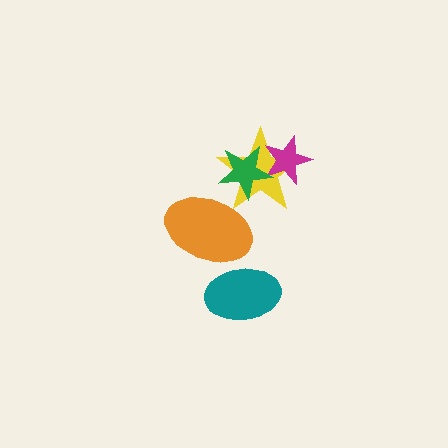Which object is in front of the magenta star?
The green star is in front of the magenta star.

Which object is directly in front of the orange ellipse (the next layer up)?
The yellow star is directly in front of the orange ellipse.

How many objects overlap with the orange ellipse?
2 objects overlap with the orange ellipse.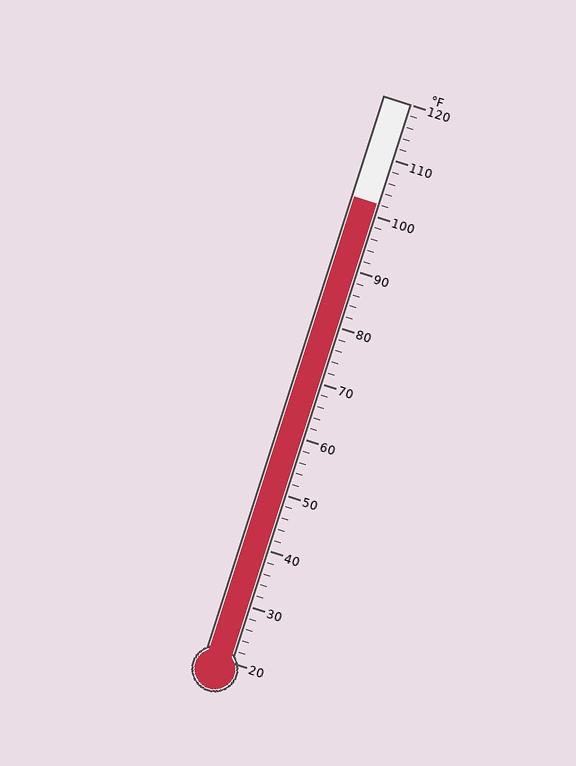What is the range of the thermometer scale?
The thermometer scale ranges from 20°F to 120°F.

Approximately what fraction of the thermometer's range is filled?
The thermometer is filled to approximately 80% of its range.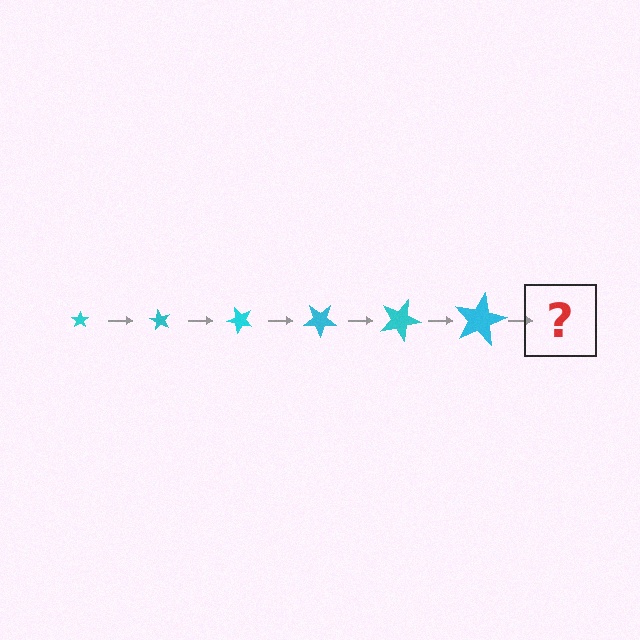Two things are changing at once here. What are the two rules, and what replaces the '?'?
The two rules are that the star grows larger each step and it rotates 60 degrees each step. The '?' should be a star, larger than the previous one and rotated 360 degrees from the start.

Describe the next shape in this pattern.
It should be a star, larger than the previous one and rotated 360 degrees from the start.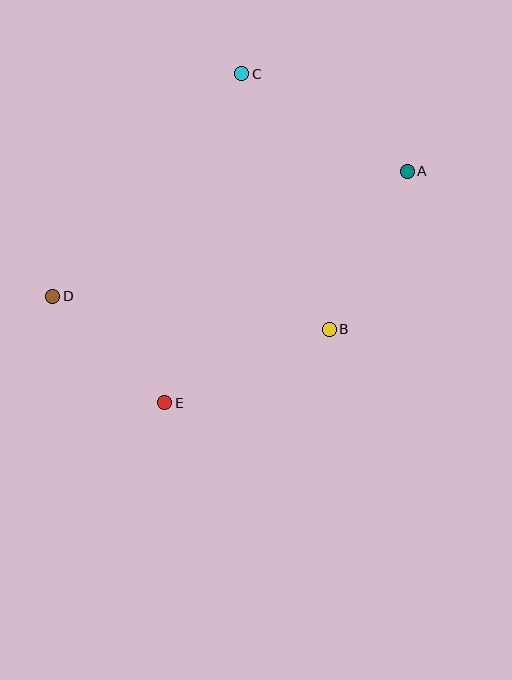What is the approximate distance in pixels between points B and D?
The distance between B and D is approximately 278 pixels.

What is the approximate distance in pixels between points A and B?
The distance between A and B is approximately 176 pixels.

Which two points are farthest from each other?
Points A and D are farthest from each other.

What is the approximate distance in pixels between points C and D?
The distance between C and D is approximately 292 pixels.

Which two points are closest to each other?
Points D and E are closest to each other.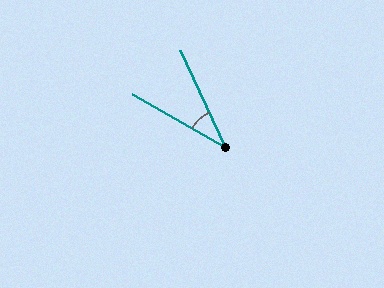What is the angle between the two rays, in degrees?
Approximately 35 degrees.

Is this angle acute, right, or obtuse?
It is acute.